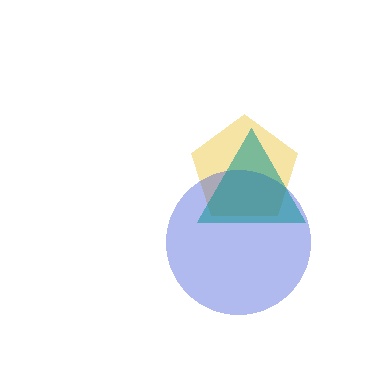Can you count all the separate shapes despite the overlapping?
Yes, there are 3 separate shapes.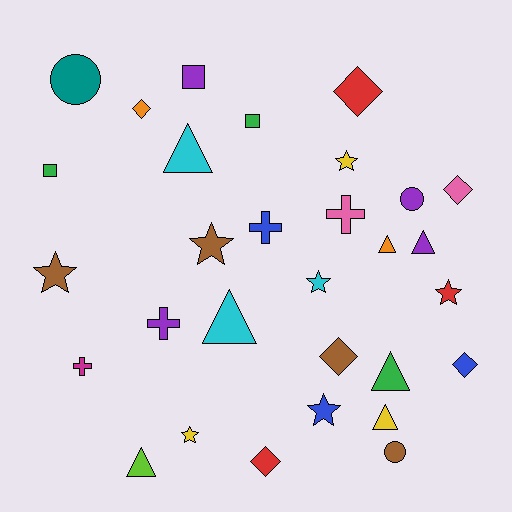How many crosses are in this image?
There are 4 crosses.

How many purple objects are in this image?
There are 4 purple objects.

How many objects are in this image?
There are 30 objects.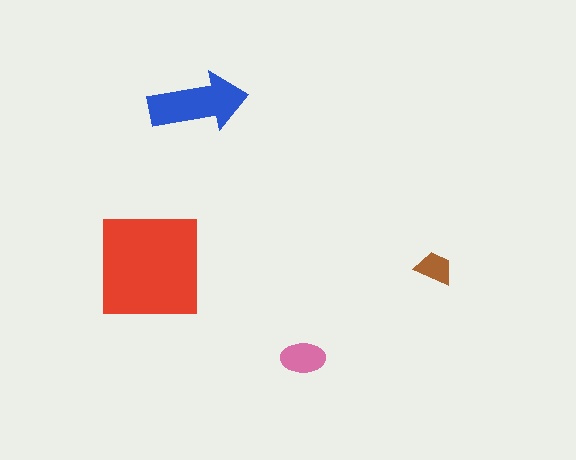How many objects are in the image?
There are 4 objects in the image.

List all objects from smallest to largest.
The brown trapezoid, the pink ellipse, the blue arrow, the red square.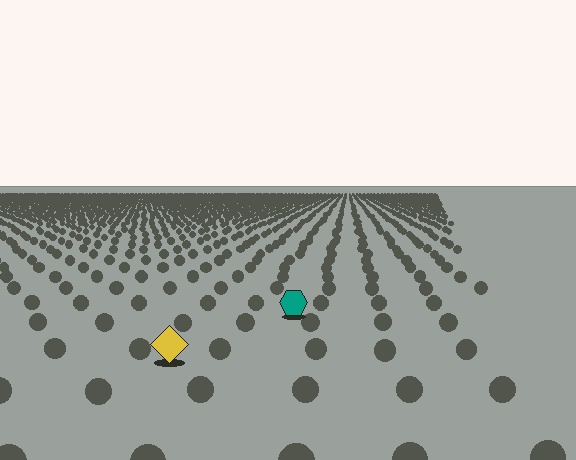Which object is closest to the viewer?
The yellow diamond is closest. The texture marks near it are larger and more spread out.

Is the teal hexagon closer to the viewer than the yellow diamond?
No. The yellow diamond is closer — you can tell from the texture gradient: the ground texture is coarser near it.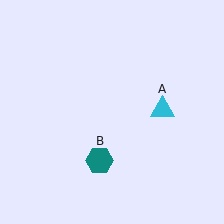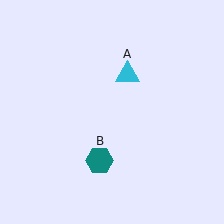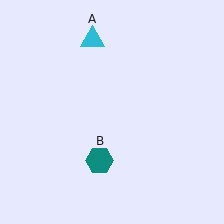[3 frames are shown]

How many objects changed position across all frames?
1 object changed position: cyan triangle (object A).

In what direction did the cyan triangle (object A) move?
The cyan triangle (object A) moved up and to the left.